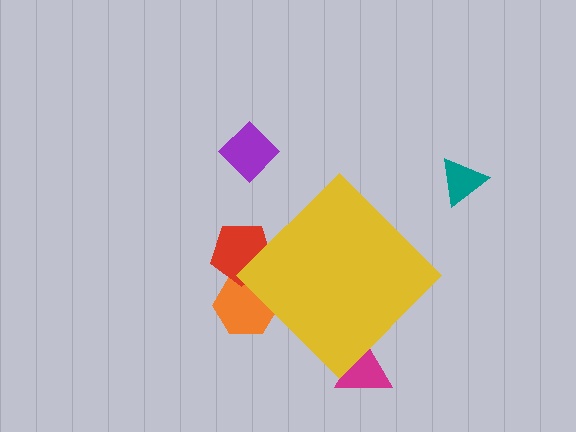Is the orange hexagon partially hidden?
Yes, the orange hexagon is partially hidden behind the yellow diamond.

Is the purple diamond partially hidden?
No, the purple diamond is fully visible.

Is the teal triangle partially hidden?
No, the teal triangle is fully visible.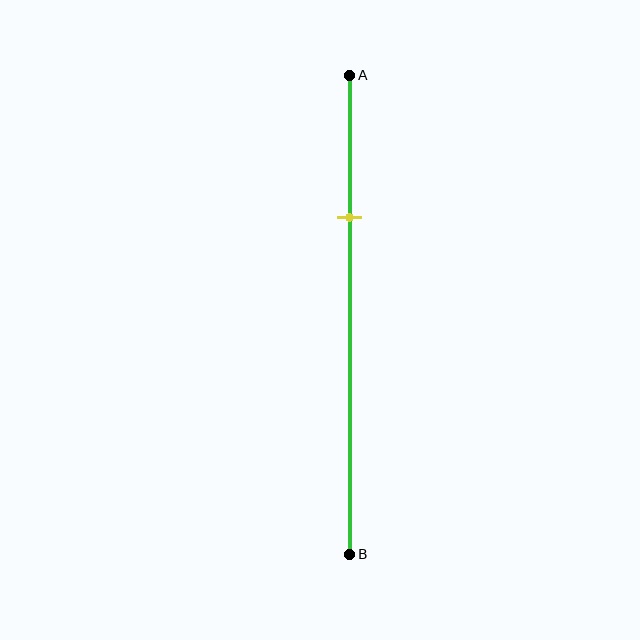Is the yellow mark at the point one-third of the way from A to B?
No, the mark is at about 30% from A, not at the 33% one-third point.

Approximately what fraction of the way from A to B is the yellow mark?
The yellow mark is approximately 30% of the way from A to B.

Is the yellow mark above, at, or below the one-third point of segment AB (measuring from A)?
The yellow mark is above the one-third point of segment AB.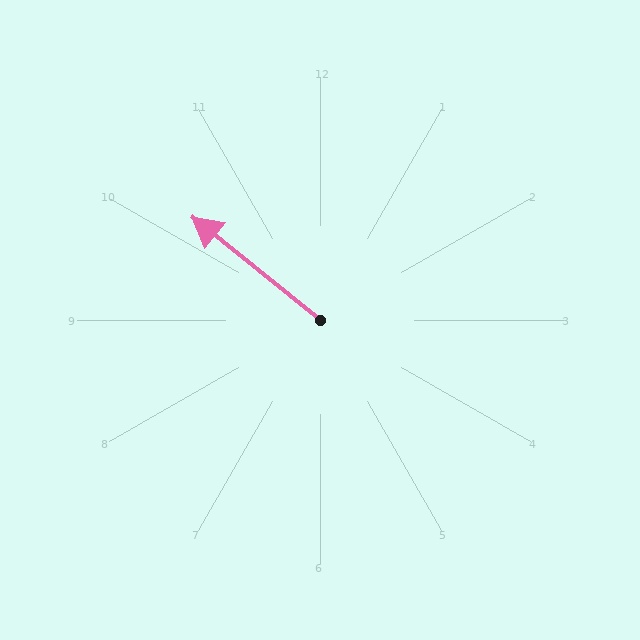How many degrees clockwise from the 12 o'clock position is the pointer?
Approximately 309 degrees.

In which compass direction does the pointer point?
Northwest.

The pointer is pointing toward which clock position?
Roughly 10 o'clock.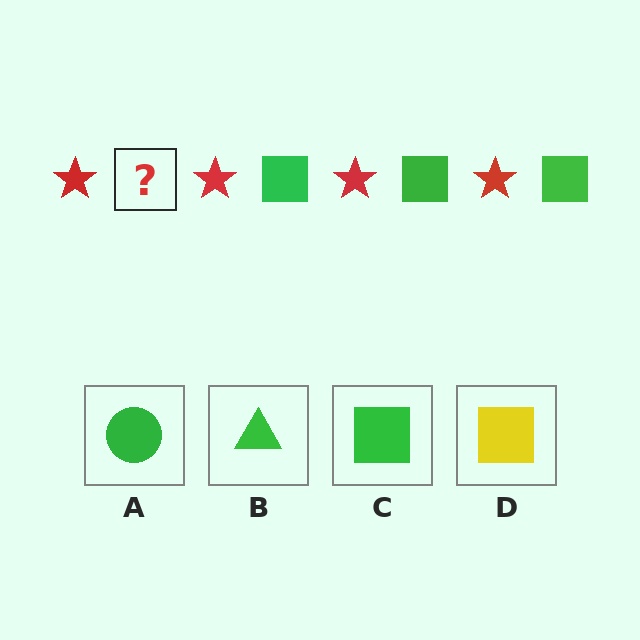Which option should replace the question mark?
Option C.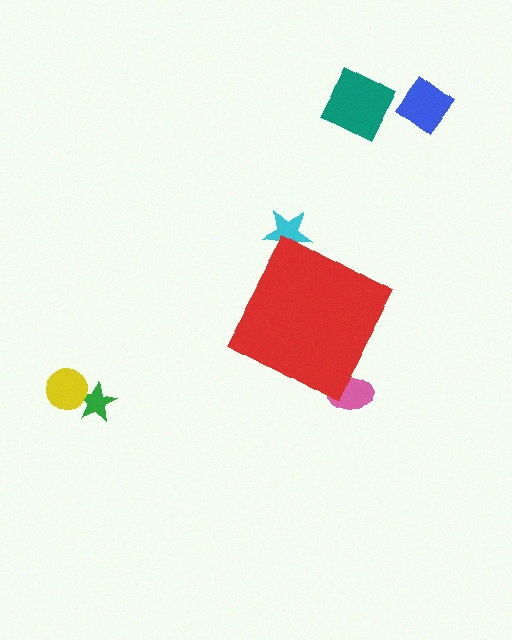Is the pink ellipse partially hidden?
Yes, the pink ellipse is partially hidden behind the red diamond.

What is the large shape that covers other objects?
A red diamond.